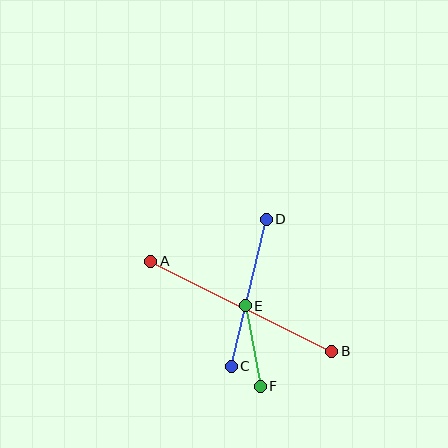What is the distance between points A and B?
The distance is approximately 202 pixels.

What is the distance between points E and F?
The distance is approximately 82 pixels.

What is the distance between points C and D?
The distance is approximately 151 pixels.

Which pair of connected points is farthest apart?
Points A and B are farthest apart.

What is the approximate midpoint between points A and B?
The midpoint is at approximately (241, 306) pixels.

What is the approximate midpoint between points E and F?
The midpoint is at approximately (253, 346) pixels.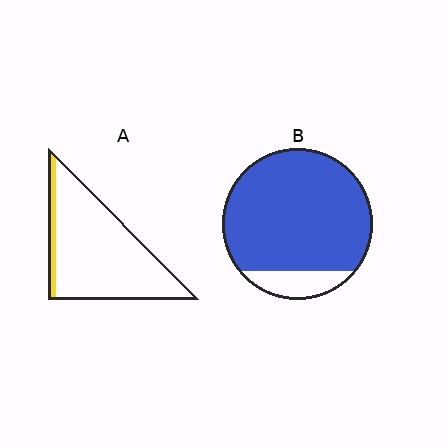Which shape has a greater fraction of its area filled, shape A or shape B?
Shape B.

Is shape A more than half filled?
No.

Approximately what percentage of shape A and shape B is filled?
A is approximately 10% and B is approximately 85%.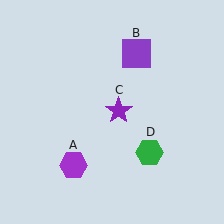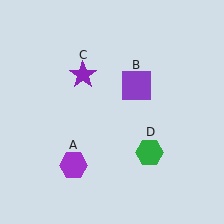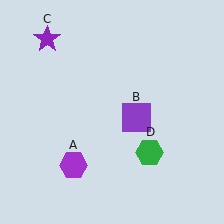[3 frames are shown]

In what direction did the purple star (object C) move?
The purple star (object C) moved up and to the left.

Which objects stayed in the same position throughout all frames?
Purple hexagon (object A) and green hexagon (object D) remained stationary.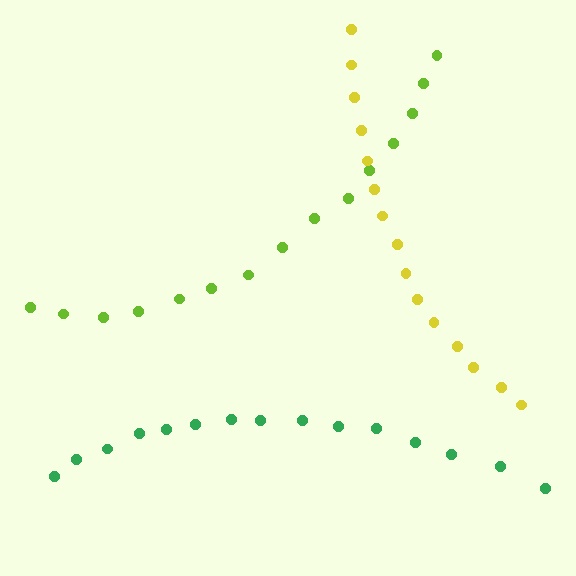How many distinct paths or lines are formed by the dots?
There are 3 distinct paths.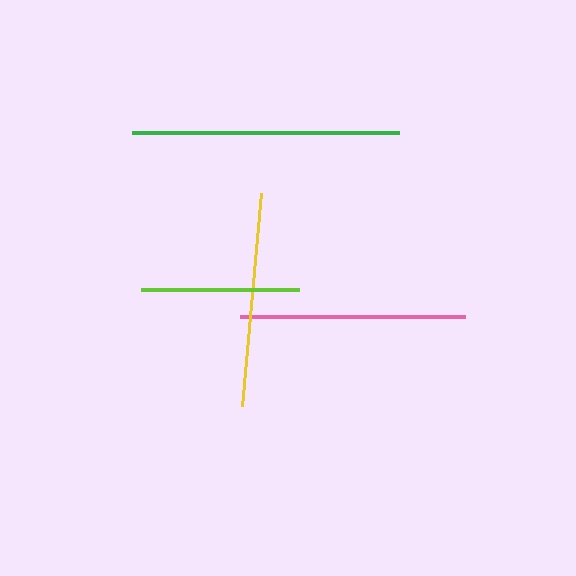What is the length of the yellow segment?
The yellow segment is approximately 214 pixels long.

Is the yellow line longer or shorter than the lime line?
The yellow line is longer than the lime line.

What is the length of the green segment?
The green segment is approximately 267 pixels long.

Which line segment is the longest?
The green line is the longest at approximately 267 pixels.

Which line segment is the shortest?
The lime line is the shortest at approximately 159 pixels.